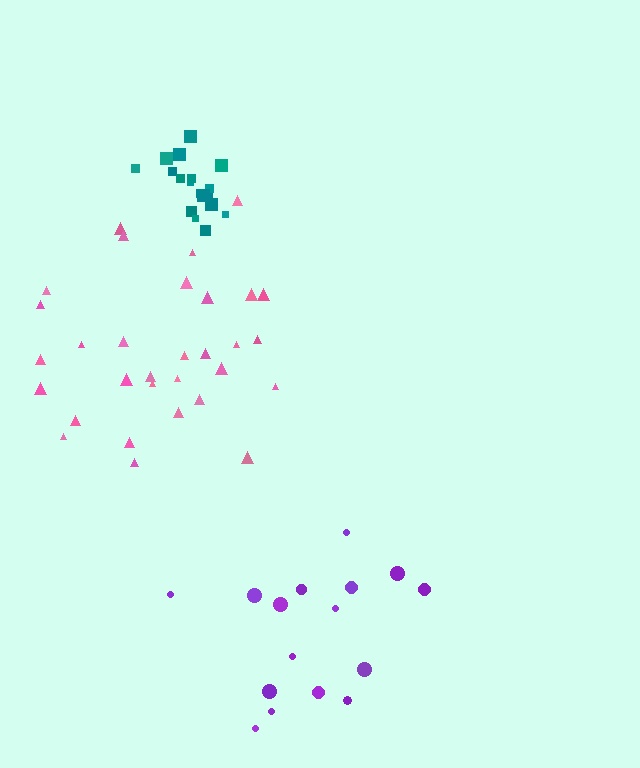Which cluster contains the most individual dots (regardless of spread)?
Pink (31).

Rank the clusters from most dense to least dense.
teal, pink, purple.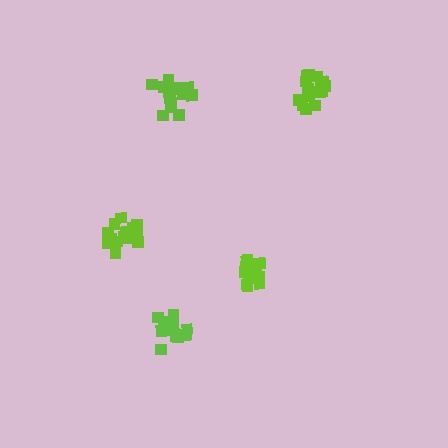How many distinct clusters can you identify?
There are 5 distinct clusters.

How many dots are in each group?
Group 1: 17 dots, Group 2: 16 dots, Group 3: 17 dots, Group 4: 17 dots, Group 5: 15 dots (82 total).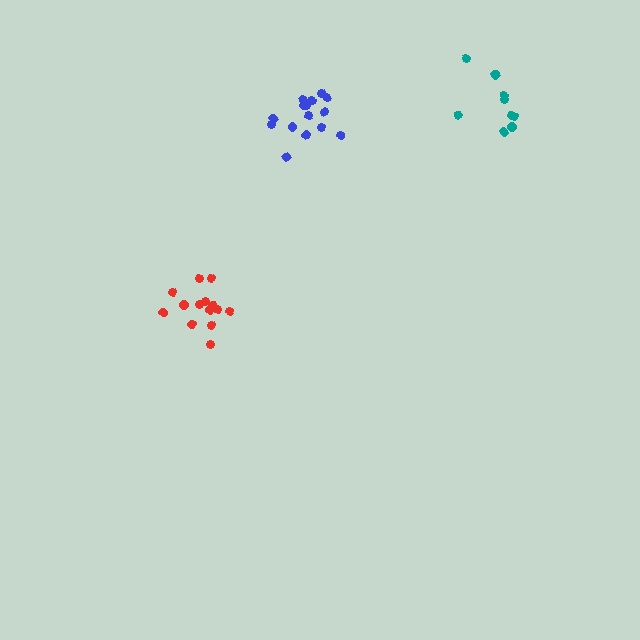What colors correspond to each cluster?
The clusters are colored: blue, teal, red.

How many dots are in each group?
Group 1: 15 dots, Group 2: 9 dots, Group 3: 14 dots (38 total).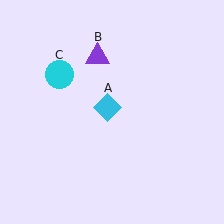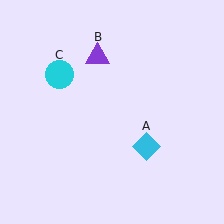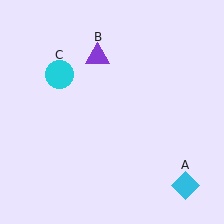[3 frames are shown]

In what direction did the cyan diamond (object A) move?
The cyan diamond (object A) moved down and to the right.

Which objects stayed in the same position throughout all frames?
Purple triangle (object B) and cyan circle (object C) remained stationary.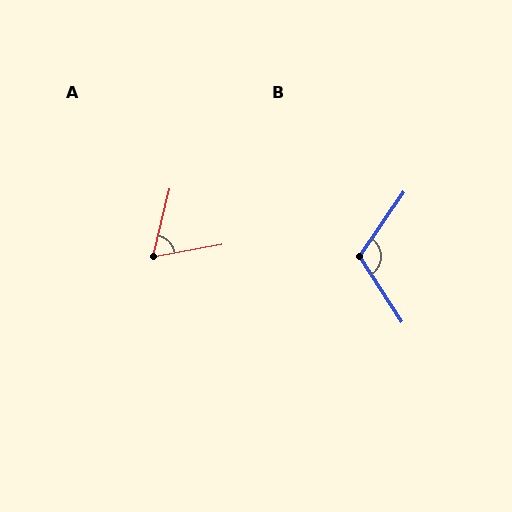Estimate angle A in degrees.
Approximately 66 degrees.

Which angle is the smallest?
A, at approximately 66 degrees.